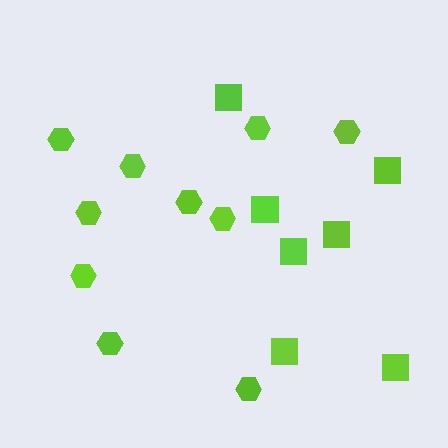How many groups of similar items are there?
There are 2 groups: one group of hexagons (10) and one group of squares (7).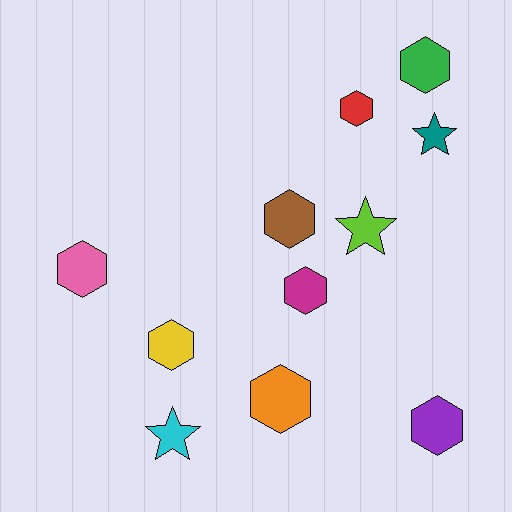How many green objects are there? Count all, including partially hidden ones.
There is 1 green object.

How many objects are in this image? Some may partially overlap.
There are 11 objects.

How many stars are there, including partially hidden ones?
There are 3 stars.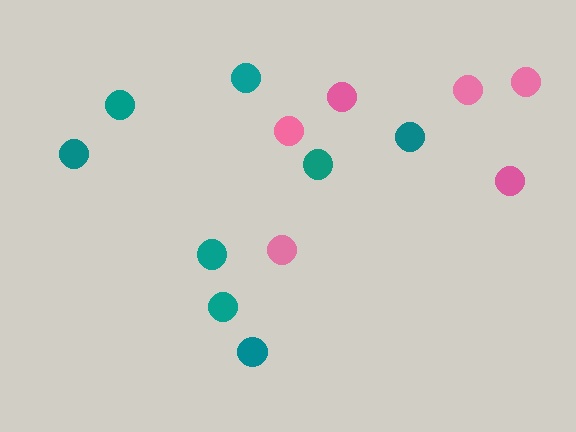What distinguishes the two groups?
There are 2 groups: one group of teal circles (8) and one group of pink circles (6).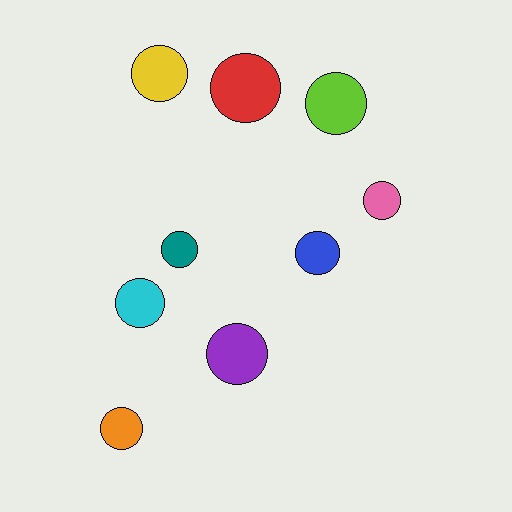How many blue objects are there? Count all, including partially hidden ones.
There is 1 blue object.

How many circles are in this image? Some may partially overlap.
There are 9 circles.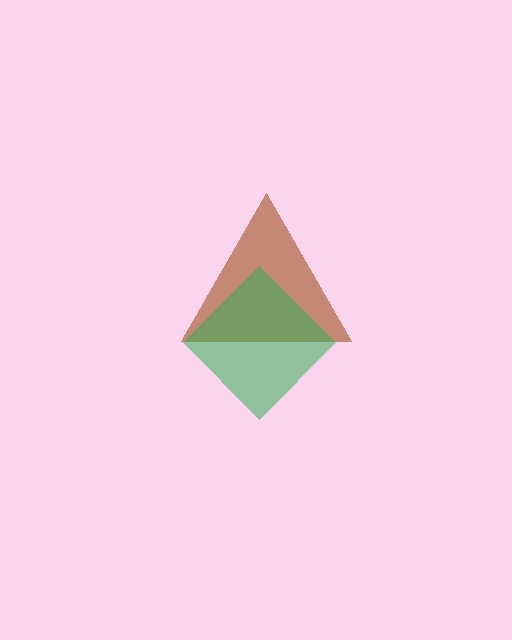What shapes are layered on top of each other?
The layered shapes are: a brown triangle, a green diamond.